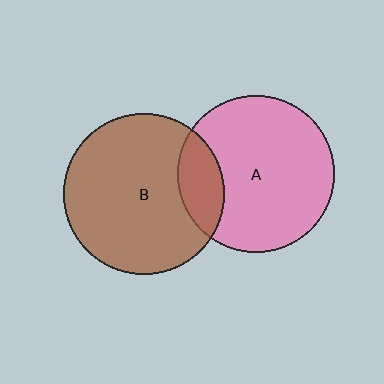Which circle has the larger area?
Circle B (brown).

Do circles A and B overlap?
Yes.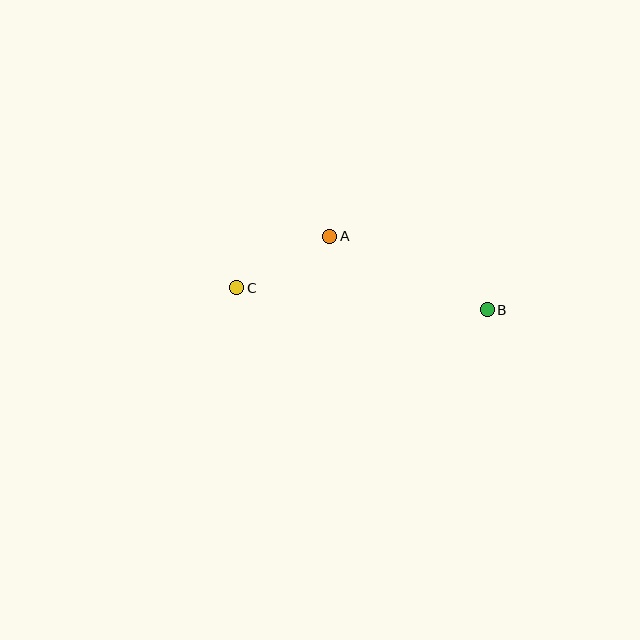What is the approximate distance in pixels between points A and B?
The distance between A and B is approximately 174 pixels.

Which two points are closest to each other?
Points A and C are closest to each other.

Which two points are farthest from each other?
Points B and C are farthest from each other.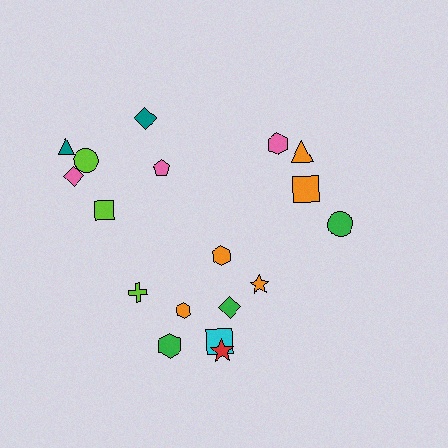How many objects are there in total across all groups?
There are 18 objects.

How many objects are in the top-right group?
There are 4 objects.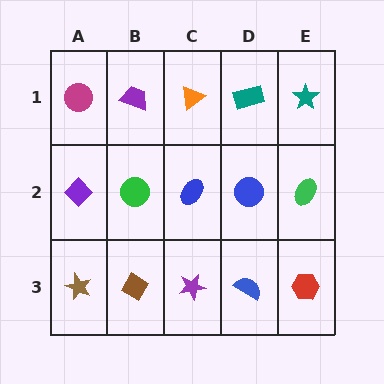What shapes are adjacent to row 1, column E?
A green ellipse (row 2, column E), a teal rectangle (row 1, column D).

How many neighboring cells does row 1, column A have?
2.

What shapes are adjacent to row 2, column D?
A teal rectangle (row 1, column D), a blue semicircle (row 3, column D), a blue ellipse (row 2, column C), a green ellipse (row 2, column E).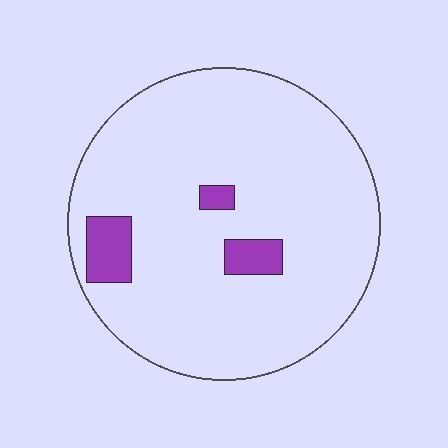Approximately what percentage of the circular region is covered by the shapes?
Approximately 10%.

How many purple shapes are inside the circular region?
3.